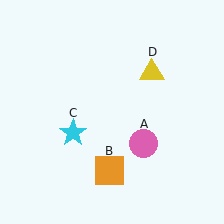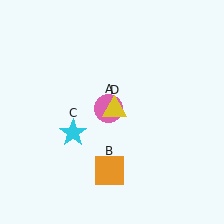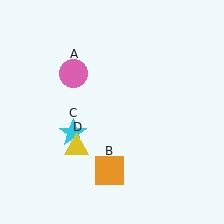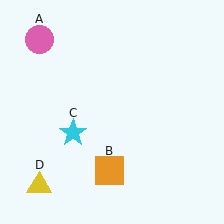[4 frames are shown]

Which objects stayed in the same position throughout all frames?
Orange square (object B) and cyan star (object C) remained stationary.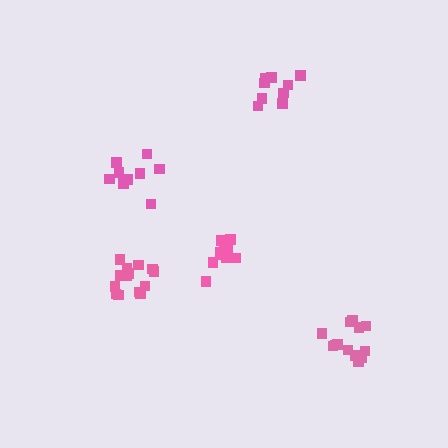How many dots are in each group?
Group 1: 13 dots, Group 2: 10 dots, Group 3: 10 dots, Group 4: 14 dots, Group 5: 10 dots (57 total).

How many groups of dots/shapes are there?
There are 5 groups.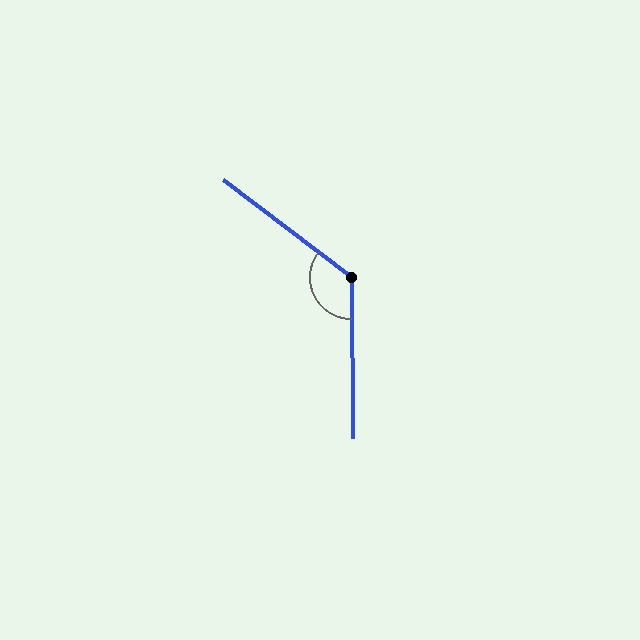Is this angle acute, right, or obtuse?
It is obtuse.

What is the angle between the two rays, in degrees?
Approximately 128 degrees.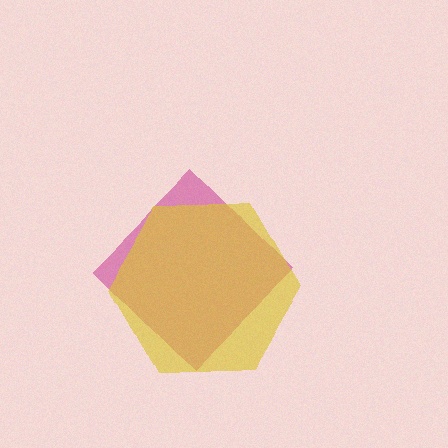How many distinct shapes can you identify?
There are 2 distinct shapes: a magenta diamond, a yellow hexagon.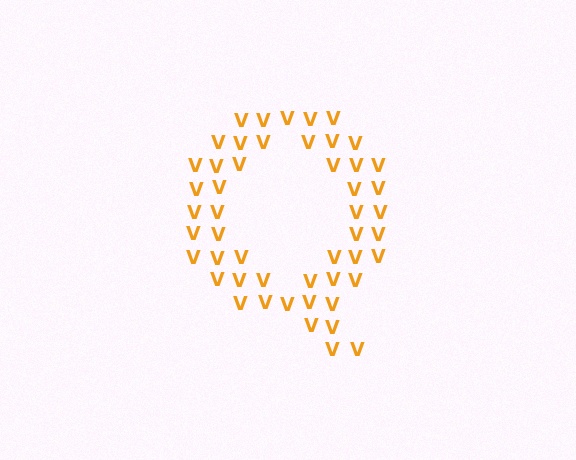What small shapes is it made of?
It is made of small letter V's.